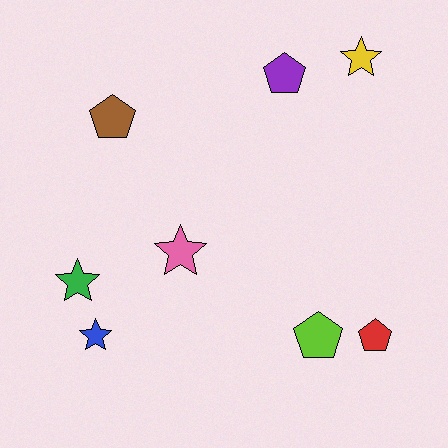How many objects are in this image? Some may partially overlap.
There are 8 objects.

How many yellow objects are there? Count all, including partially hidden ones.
There is 1 yellow object.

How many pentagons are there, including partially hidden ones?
There are 4 pentagons.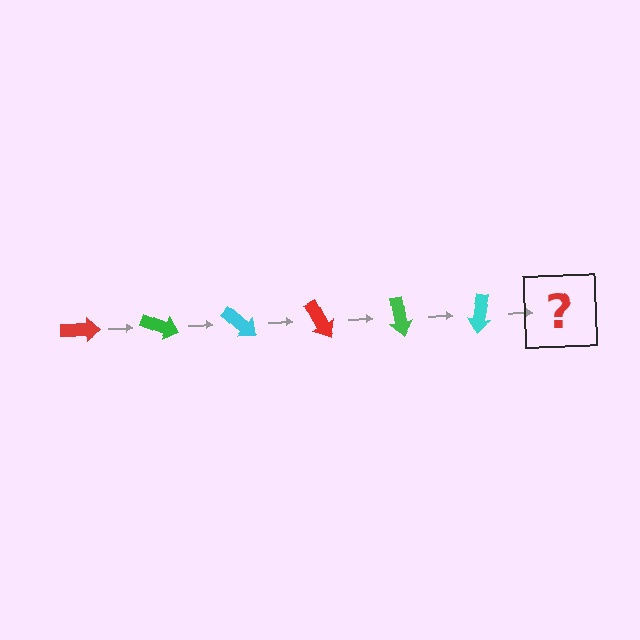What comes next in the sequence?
The next element should be a red arrow, rotated 120 degrees from the start.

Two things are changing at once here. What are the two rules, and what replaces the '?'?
The two rules are that it rotates 20 degrees each step and the color cycles through red, green, and cyan. The '?' should be a red arrow, rotated 120 degrees from the start.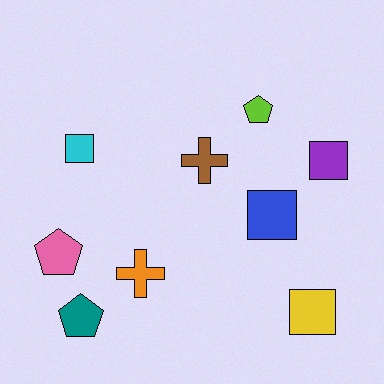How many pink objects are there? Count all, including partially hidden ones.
There is 1 pink object.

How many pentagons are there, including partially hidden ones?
There are 3 pentagons.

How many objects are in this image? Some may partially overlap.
There are 9 objects.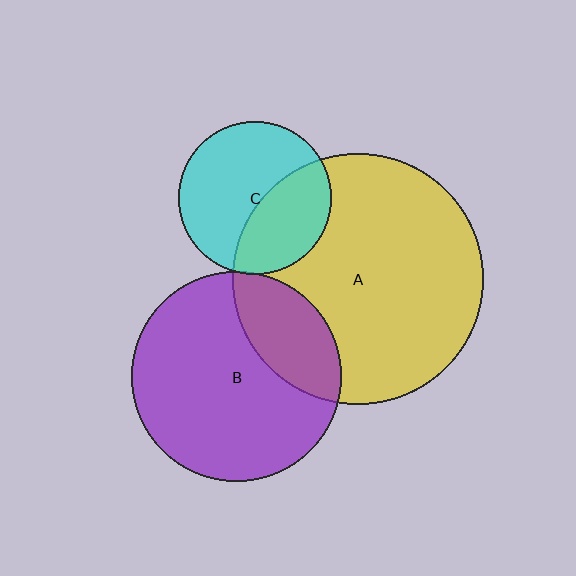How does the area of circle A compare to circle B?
Approximately 1.4 times.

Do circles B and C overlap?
Yes.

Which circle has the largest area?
Circle A (yellow).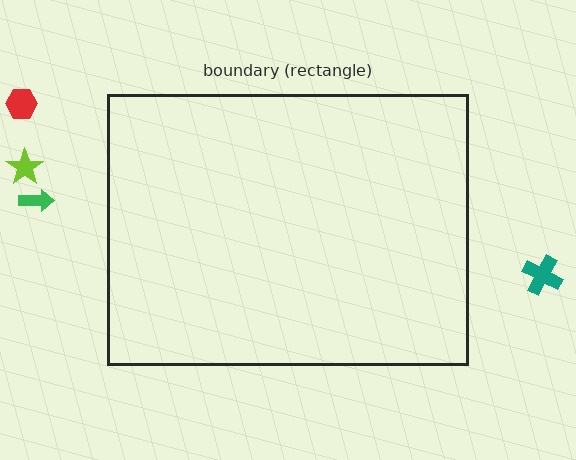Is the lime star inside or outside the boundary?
Outside.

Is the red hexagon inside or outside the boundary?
Outside.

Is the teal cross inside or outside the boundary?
Outside.